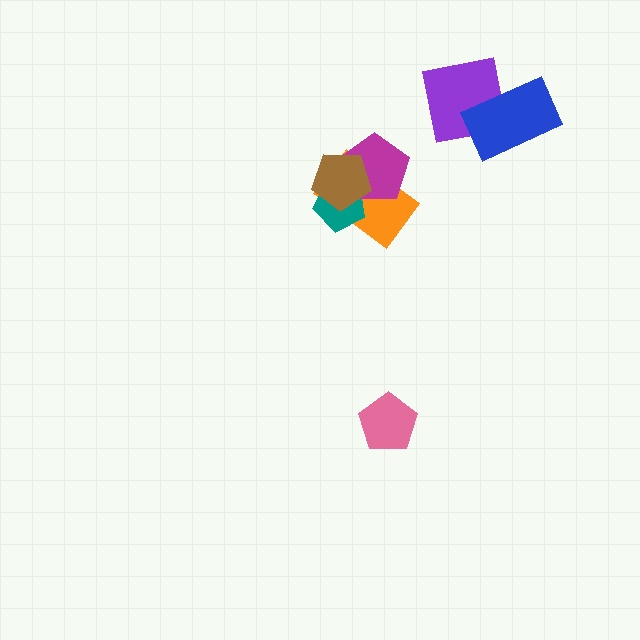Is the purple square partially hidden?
Yes, it is partially covered by another shape.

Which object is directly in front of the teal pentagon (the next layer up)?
The magenta pentagon is directly in front of the teal pentagon.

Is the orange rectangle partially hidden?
Yes, it is partially covered by another shape.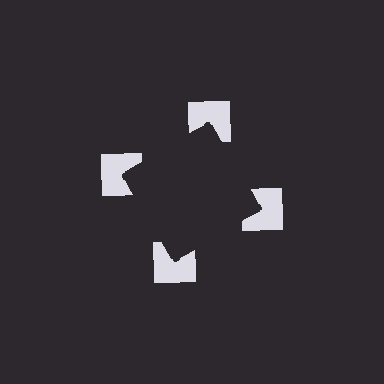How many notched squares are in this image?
There are 4 — one at each vertex of the illusory square.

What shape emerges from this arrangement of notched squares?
An illusory square — its edges are inferred from the aligned wedge cuts in the notched squares, not physically drawn.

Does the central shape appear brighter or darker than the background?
It typically appears slightly darker than the background, even though no actual brightness change is drawn.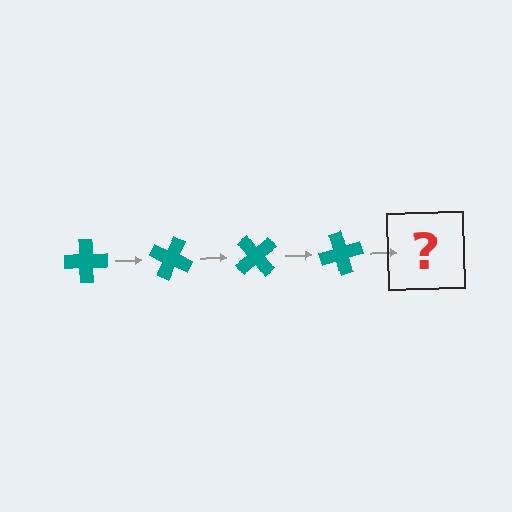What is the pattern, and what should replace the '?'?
The pattern is that the cross rotates 25 degrees each step. The '?' should be a teal cross rotated 100 degrees.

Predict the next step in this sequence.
The next step is a teal cross rotated 100 degrees.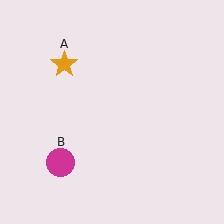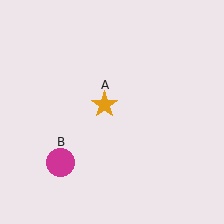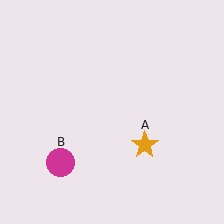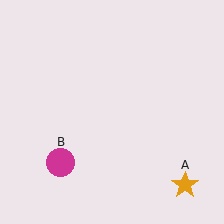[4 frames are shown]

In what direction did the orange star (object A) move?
The orange star (object A) moved down and to the right.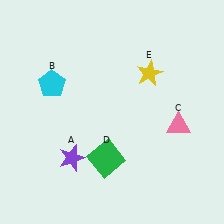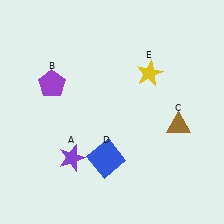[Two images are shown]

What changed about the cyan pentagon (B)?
In Image 1, B is cyan. In Image 2, it changed to purple.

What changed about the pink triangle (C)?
In Image 1, C is pink. In Image 2, it changed to brown.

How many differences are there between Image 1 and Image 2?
There are 3 differences between the two images.